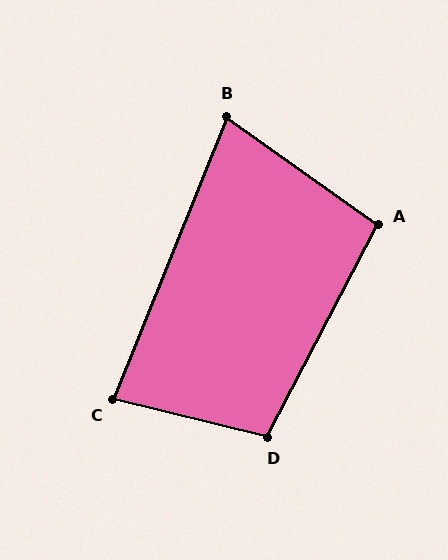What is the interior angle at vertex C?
Approximately 82 degrees (acute).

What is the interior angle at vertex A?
Approximately 98 degrees (obtuse).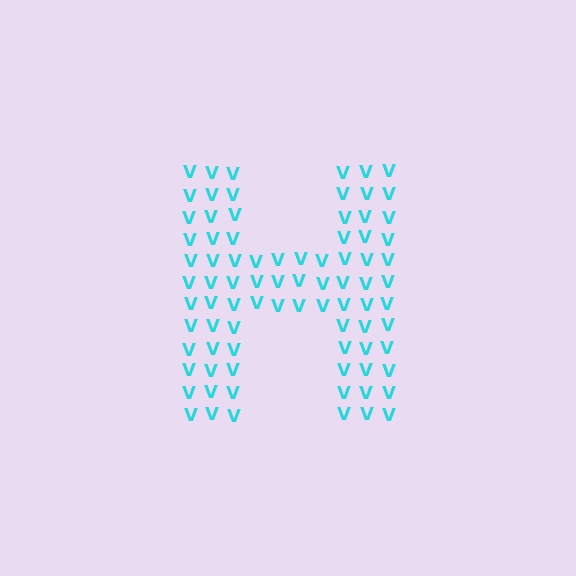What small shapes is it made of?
It is made of small letter V's.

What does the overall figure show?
The overall figure shows the letter H.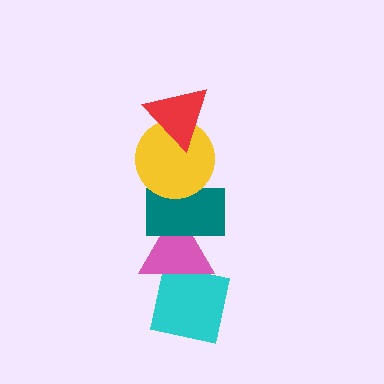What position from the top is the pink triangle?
The pink triangle is 4th from the top.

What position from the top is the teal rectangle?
The teal rectangle is 3rd from the top.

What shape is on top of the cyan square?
The pink triangle is on top of the cyan square.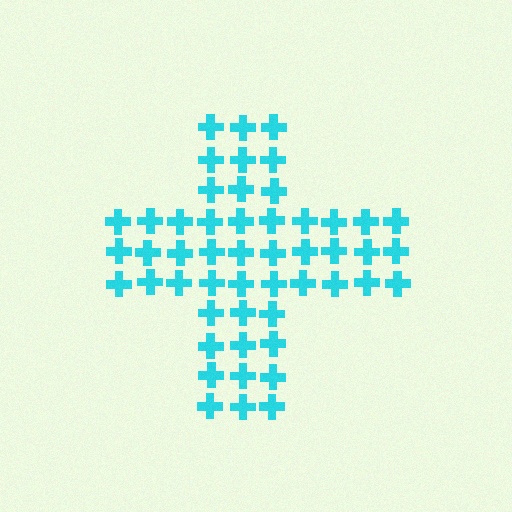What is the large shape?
The large shape is a cross.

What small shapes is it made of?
It is made of small crosses.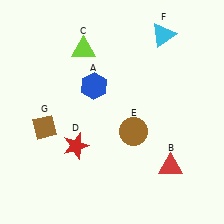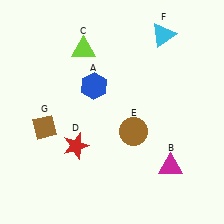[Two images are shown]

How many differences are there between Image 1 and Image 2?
There is 1 difference between the two images.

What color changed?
The triangle (B) changed from red in Image 1 to magenta in Image 2.